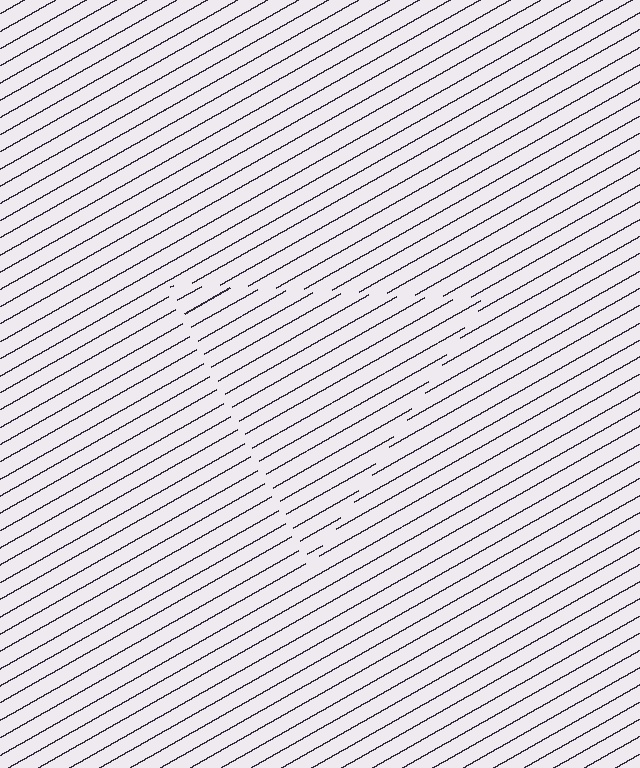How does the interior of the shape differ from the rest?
The interior of the shape contains the same grating, shifted by half a period — the contour is defined by the phase discontinuity where line-ends from the inner and outer gratings abut.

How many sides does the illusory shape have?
3 sides — the line-ends trace a triangle.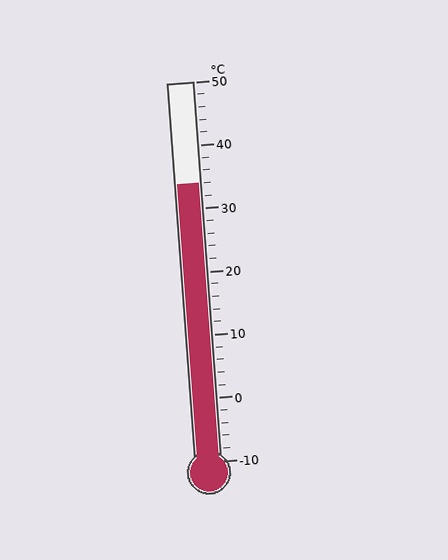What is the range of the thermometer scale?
The thermometer scale ranges from -10°C to 50°C.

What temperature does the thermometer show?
The thermometer shows approximately 34°C.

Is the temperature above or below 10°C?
The temperature is above 10°C.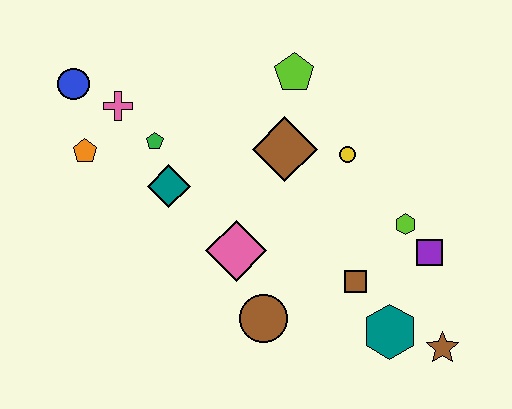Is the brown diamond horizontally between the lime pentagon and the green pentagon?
Yes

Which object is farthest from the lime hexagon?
The blue circle is farthest from the lime hexagon.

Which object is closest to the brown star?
The teal hexagon is closest to the brown star.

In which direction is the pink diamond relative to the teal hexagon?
The pink diamond is to the left of the teal hexagon.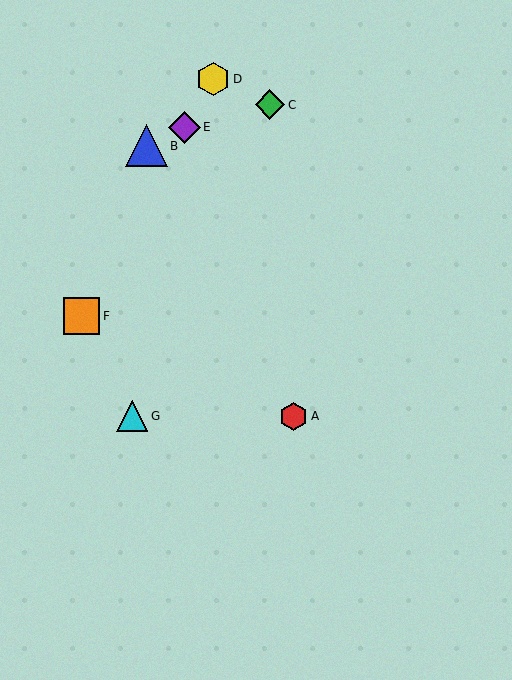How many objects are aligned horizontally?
2 objects (A, G) are aligned horizontally.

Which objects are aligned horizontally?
Objects A, G are aligned horizontally.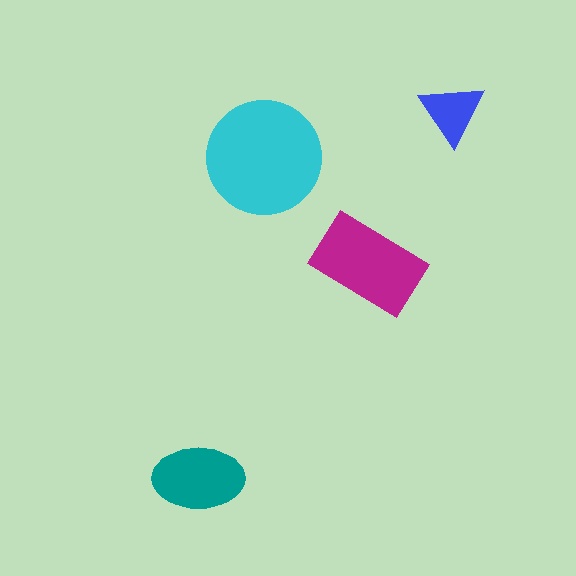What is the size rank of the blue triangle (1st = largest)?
4th.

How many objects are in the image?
There are 4 objects in the image.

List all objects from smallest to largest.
The blue triangle, the teal ellipse, the magenta rectangle, the cyan circle.